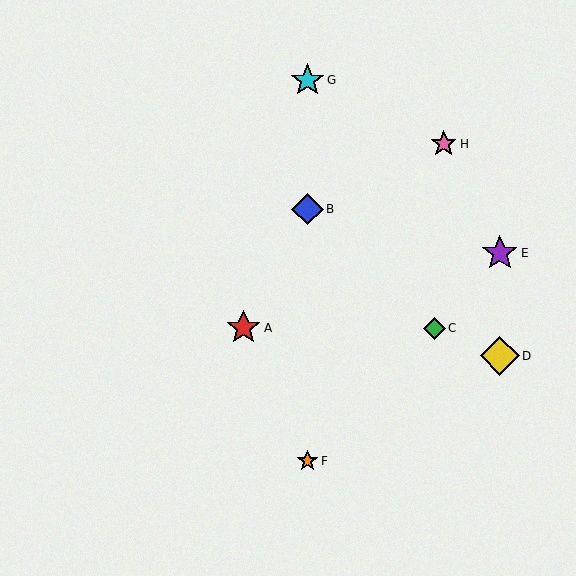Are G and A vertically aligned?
No, G is at x≈307 and A is at x≈243.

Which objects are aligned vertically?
Objects B, F, G are aligned vertically.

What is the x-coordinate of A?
Object A is at x≈243.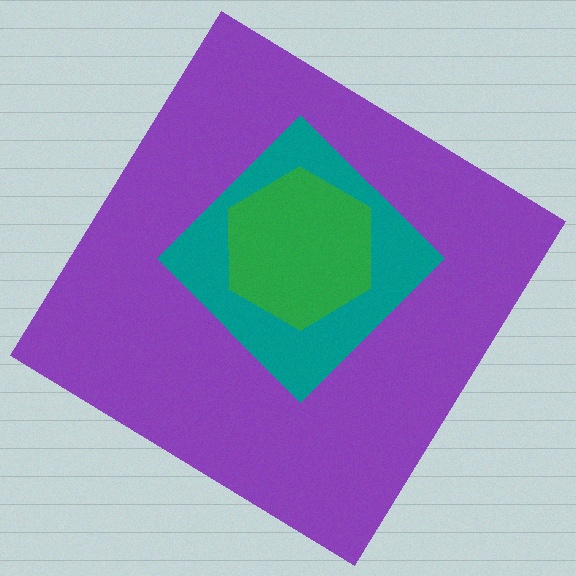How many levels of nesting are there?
3.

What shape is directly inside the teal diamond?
The green hexagon.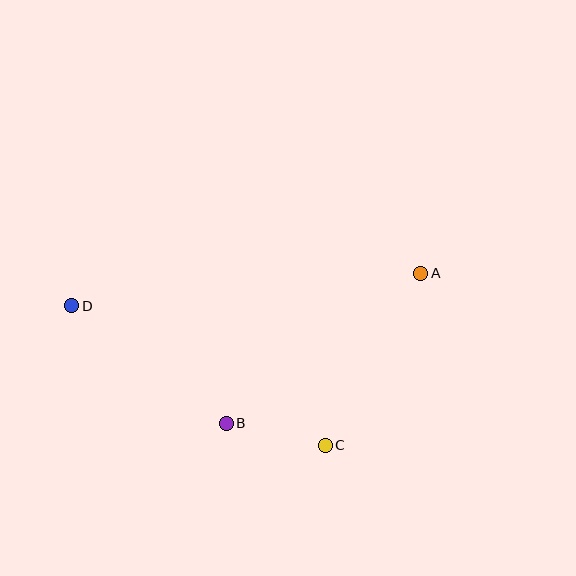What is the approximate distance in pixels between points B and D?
The distance between B and D is approximately 194 pixels.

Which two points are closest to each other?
Points B and C are closest to each other.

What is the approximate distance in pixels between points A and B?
The distance between A and B is approximately 246 pixels.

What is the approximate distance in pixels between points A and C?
The distance between A and C is approximately 197 pixels.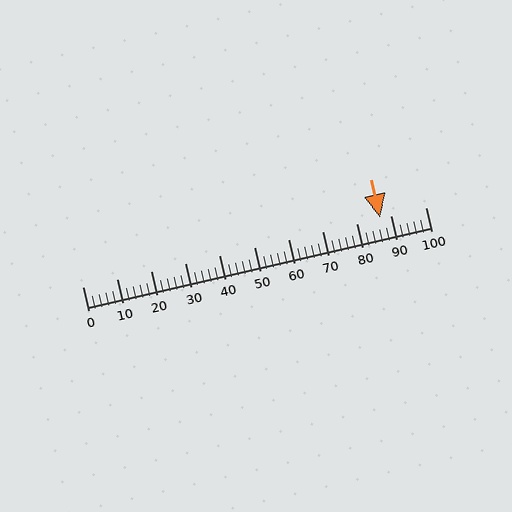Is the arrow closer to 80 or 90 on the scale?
The arrow is closer to 90.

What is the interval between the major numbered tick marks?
The major tick marks are spaced 10 units apart.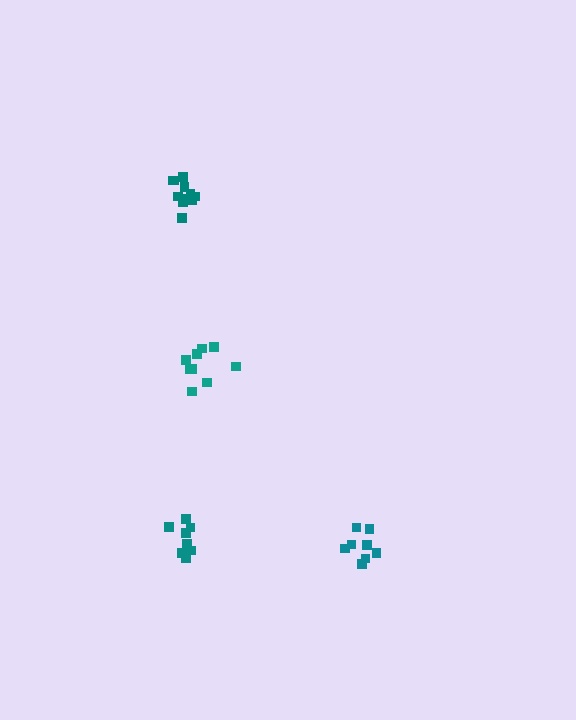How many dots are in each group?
Group 1: 8 dots, Group 2: 11 dots, Group 3: 9 dots, Group 4: 9 dots (37 total).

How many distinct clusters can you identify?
There are 4 distinct clusters.